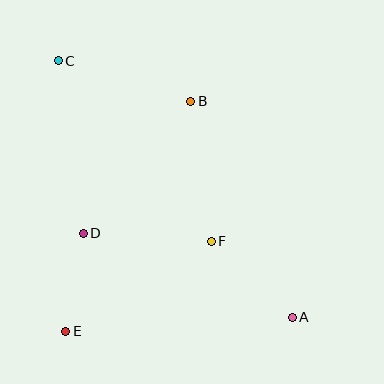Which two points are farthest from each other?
Points A and C are farthest from each other.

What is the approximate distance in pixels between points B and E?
The distance between B and E is approximately 262 pixels.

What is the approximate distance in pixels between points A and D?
The distance between A and D is approximately 225 pixels.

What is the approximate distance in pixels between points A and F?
The distance between A and F is approximately 111 pixels.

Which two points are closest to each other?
Points D and E are closest to each other.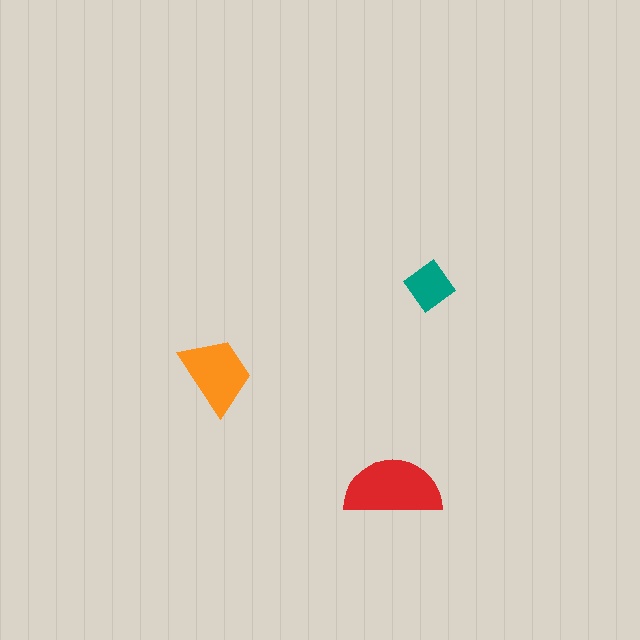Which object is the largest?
The red semicircle.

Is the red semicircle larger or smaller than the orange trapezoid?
Larger.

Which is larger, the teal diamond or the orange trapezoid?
The orange trapezoid.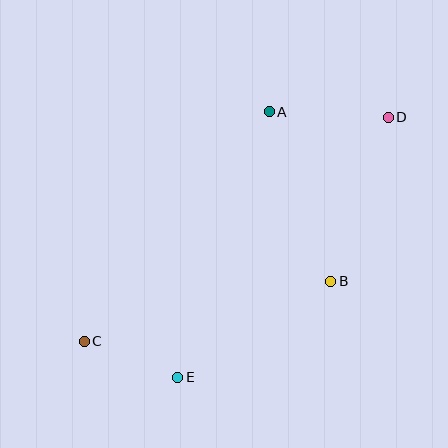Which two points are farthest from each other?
Points C and D are farthest from each other.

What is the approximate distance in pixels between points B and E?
The distance between B and E is approximately 180 pixels.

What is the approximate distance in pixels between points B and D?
The distance between B and D is approximately 174 pixels.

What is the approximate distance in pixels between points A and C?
The distance between A and C is approximately 295 pixels.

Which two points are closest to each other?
Points C and E are closest to each other.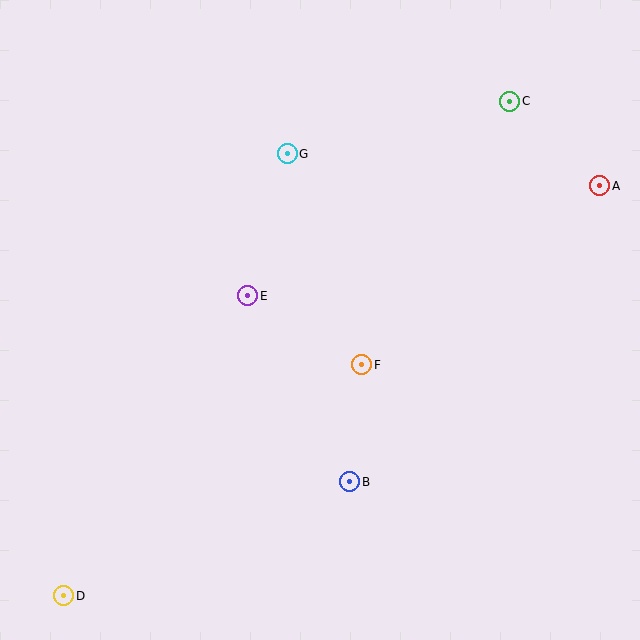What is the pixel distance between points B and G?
The distance between B and G is 334 pixels.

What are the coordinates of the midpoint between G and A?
The midpoint between G and A is at (444, 170).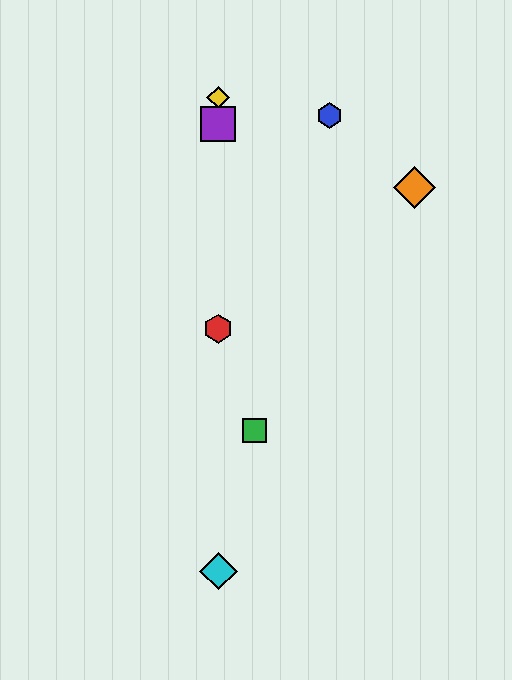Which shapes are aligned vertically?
The red hexagon, the yellow diamond, the purple square, the cyan diamond are aligned vertically.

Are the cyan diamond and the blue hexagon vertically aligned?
No, the cyan diamond is at x≈218 and the blue hexagon is at x≈330.